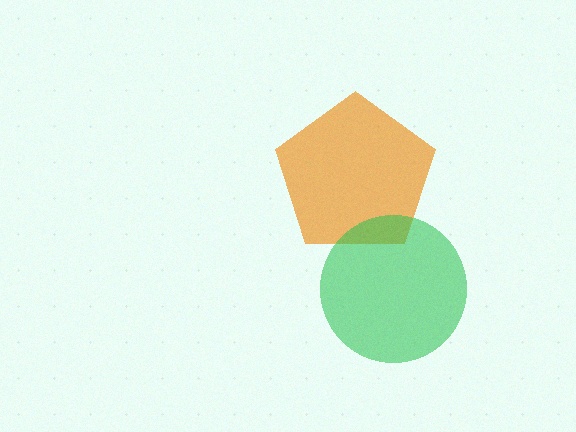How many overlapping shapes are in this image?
There are 2 overlapping shapes in the image.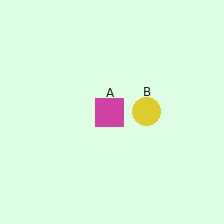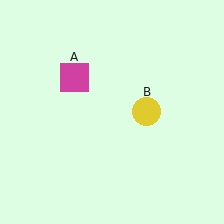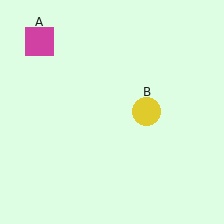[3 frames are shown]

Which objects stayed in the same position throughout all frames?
Yellow circle (object B) remained stationary.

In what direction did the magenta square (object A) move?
The magenta square (object A) moved up and to the left.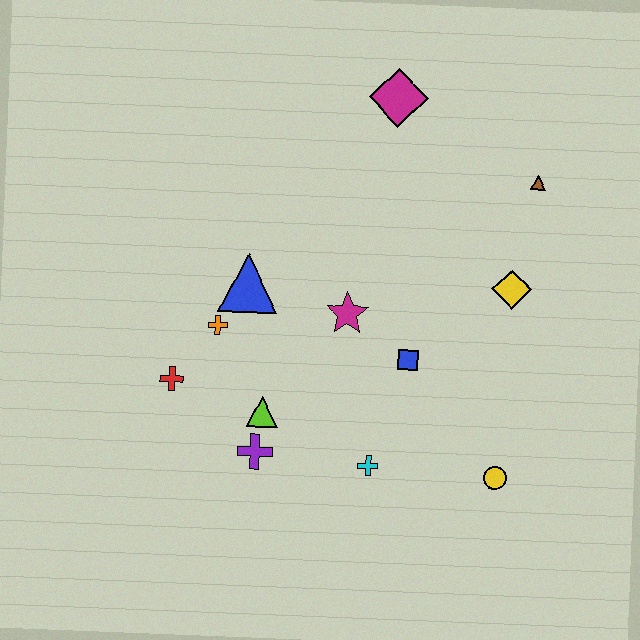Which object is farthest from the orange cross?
The brown triangle is farthest from the orange cross.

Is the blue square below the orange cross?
Yes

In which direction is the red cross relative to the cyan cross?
The red cross is to the left of the cyan cross.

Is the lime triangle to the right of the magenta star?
No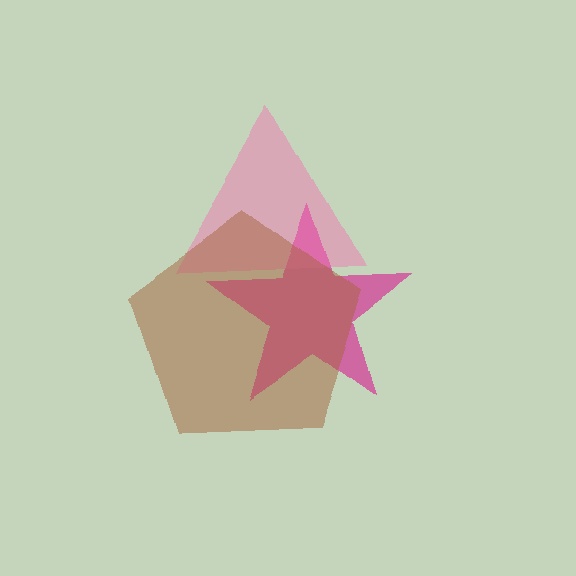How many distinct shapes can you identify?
There are 3 distinct shapes: a magenta star, a pink triangle, a brown pentagon.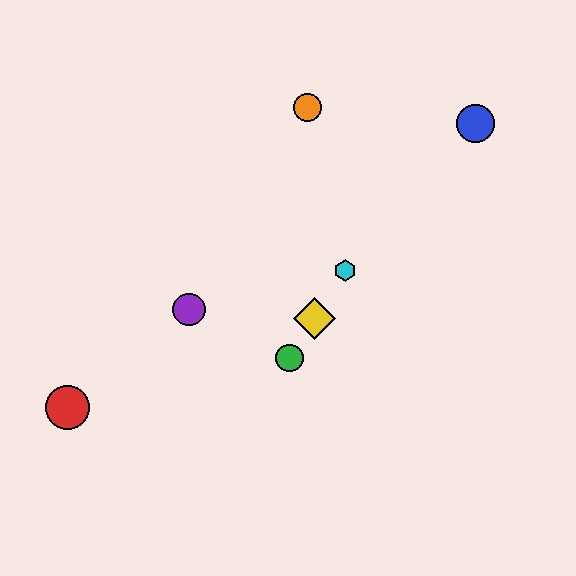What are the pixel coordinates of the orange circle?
The orange circle is at (307, 107).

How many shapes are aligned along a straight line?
3 shapes (the green circle, the yellow diamond, the cyan hexagon) are aligned along a straight line.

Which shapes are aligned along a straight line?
The green circle, the yellow diamond, the cyan hexagon are aligned along a straight line.